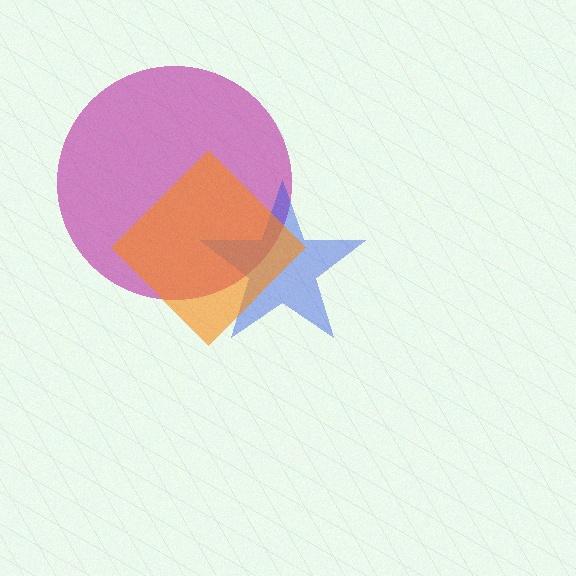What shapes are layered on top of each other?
The layered shapes are: a magenta circle, a blue star, an orange diamond.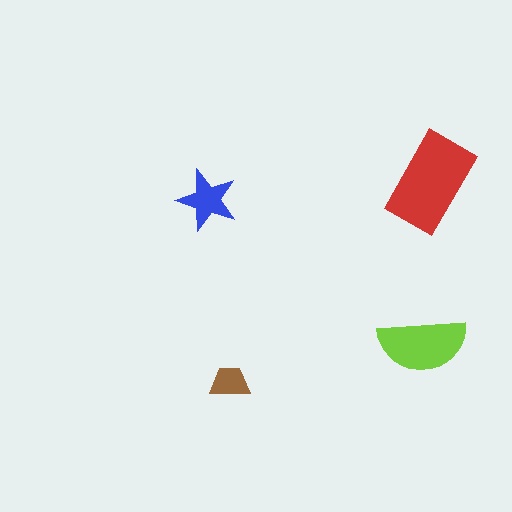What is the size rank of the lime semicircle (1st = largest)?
2nd.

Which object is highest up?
The red rectangle is topmost.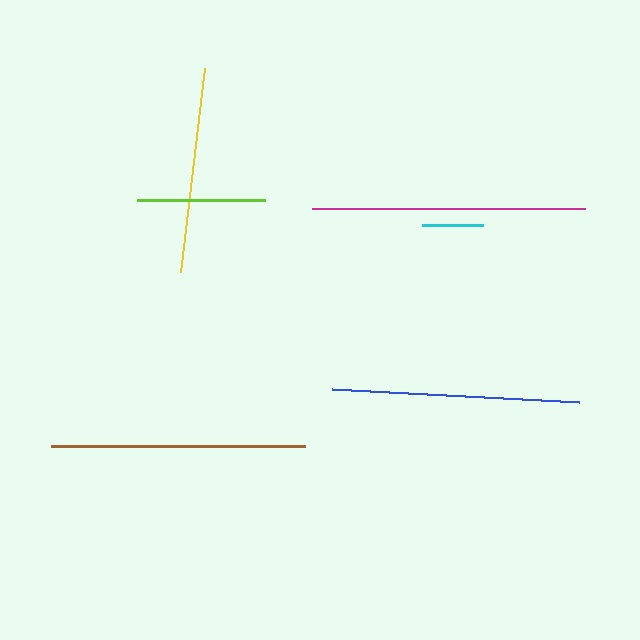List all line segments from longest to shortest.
From longest to shortest: magenta, brown, blue, yellow, lime, cyan.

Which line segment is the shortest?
The cyan line is the shortest at approximately 61 pixels.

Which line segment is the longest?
The magenta line is the longest at approximately 273 pixels.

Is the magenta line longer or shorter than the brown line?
The magenta line is longer than the brown line.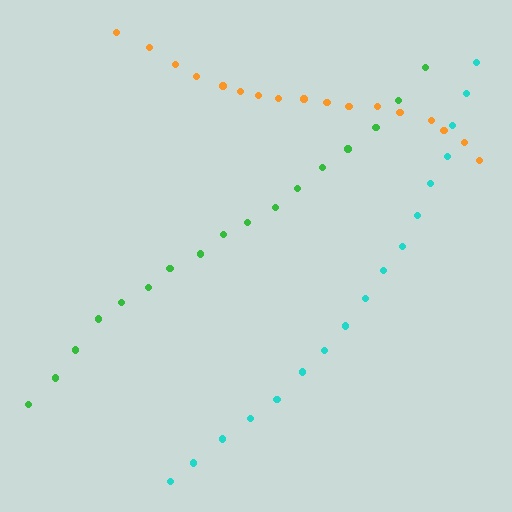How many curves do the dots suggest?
There are 3 distinct paths.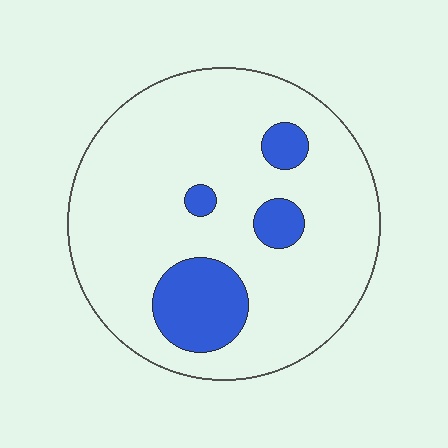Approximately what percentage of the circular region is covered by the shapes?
Approximately 15%.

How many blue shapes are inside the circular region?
4.